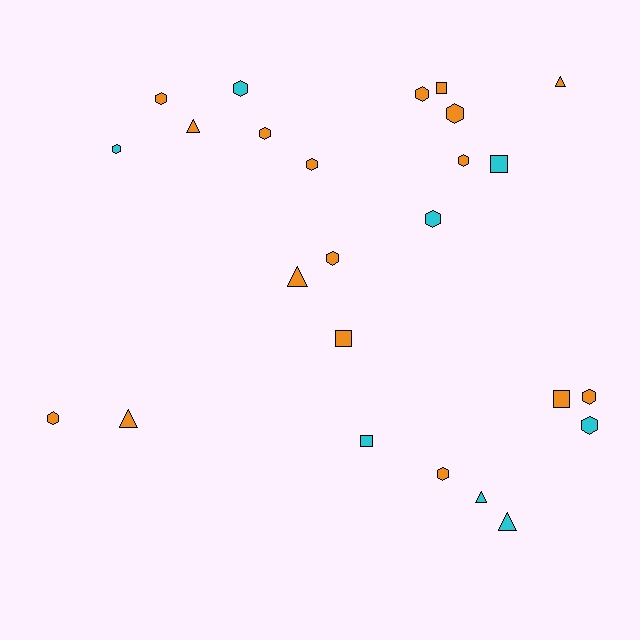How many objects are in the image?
There are 25 objects.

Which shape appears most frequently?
Hexagon, with 14 objects.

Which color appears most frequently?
Orange, with 17 objects.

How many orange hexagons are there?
There are 10 orange hexagons.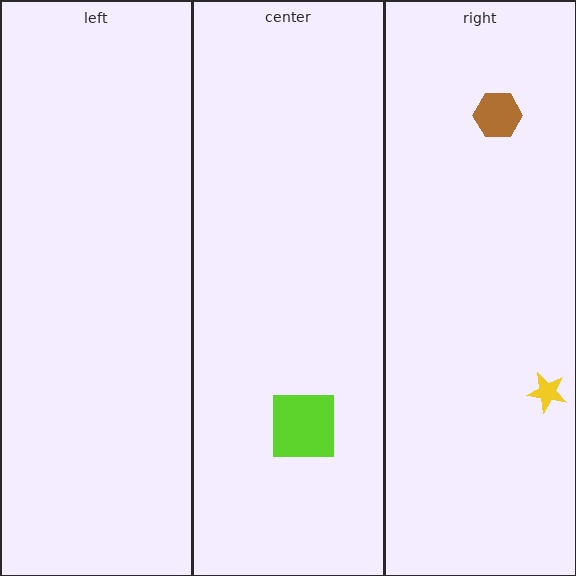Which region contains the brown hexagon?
The right region.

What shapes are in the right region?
The brown hexagon, the yellow star.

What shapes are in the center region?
The lime square.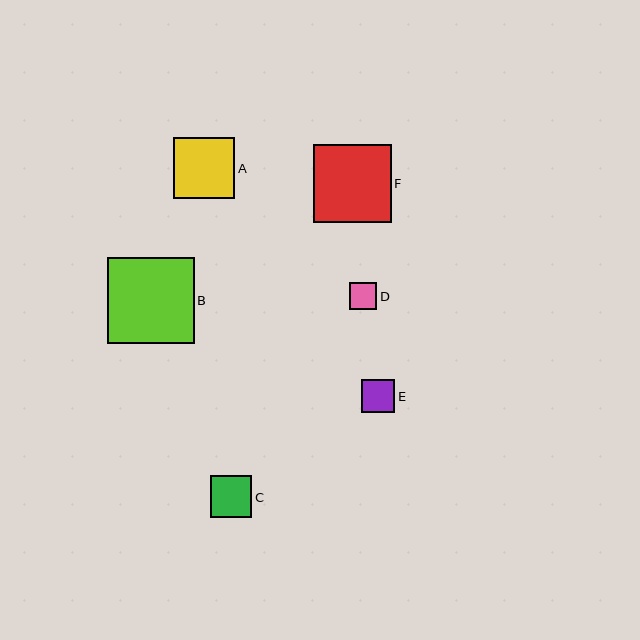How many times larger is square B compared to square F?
Square B is approximately 1.1 times the size of square F.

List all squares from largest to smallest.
From largest to smallest: B, F, A, C, E, D.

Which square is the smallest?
Square D is the smallest with a size of approximately 28 pixels.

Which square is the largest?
Square B is the largest with a size of approximately 86 pixels.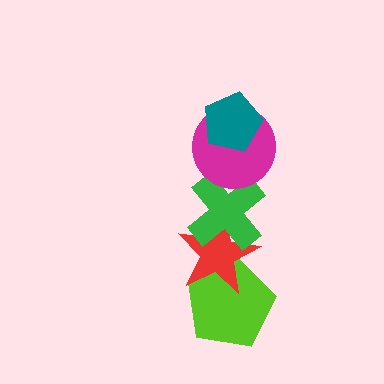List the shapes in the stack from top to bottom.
From top to bottom: the teal pentagon, the magenta circle, the green cross, the red star, the lime pentagon.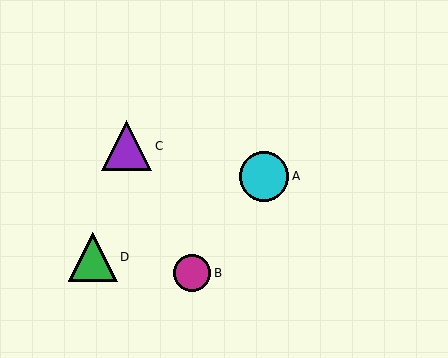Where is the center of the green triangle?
The center of the green triangle is at (93, 257).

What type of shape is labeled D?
Shape D is a green triangle.